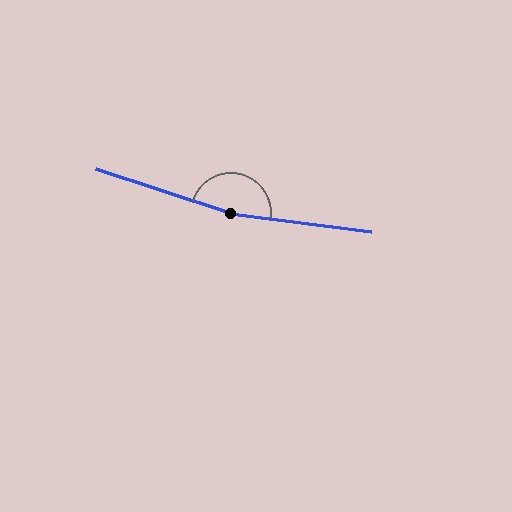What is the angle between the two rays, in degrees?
Approximately 169 degrees.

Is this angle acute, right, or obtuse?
It is obtuse.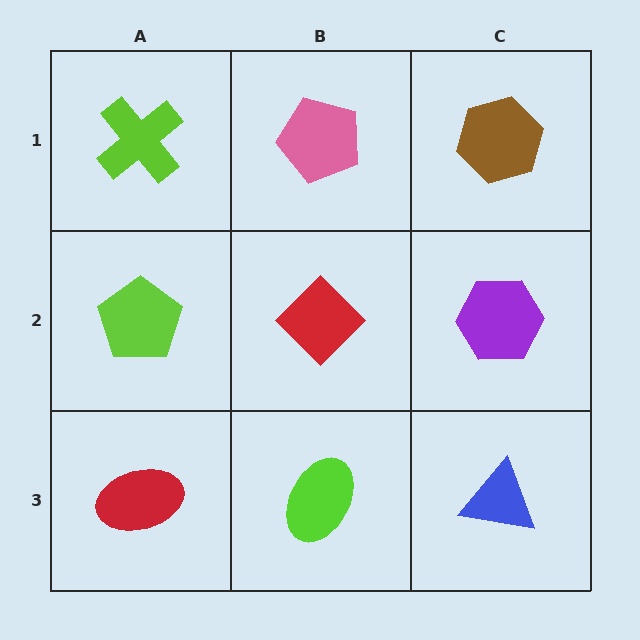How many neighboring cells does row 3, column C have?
2.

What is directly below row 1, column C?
A purple hexagon.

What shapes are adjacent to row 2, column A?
A lime cross (row 1, column A), a red ellipse (row 3, column A), a red diamond (row 2, column B).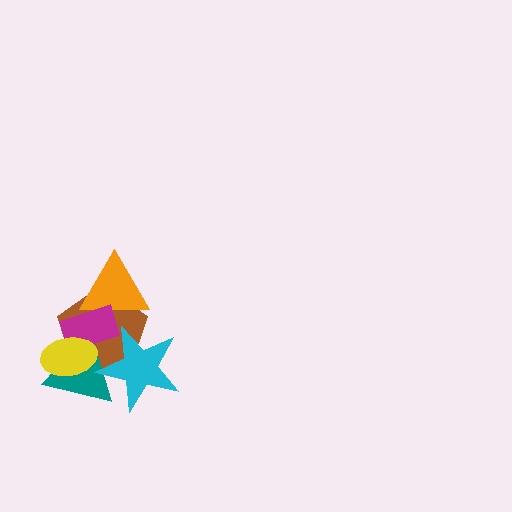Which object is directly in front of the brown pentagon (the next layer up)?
The teal triangle is directly in front of the brown pentagon.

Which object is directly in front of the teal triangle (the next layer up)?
The magenta rectangle is directly in front of the teal triangle.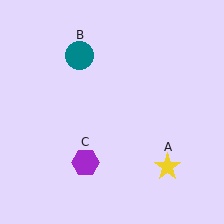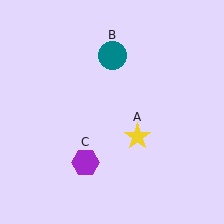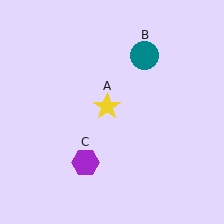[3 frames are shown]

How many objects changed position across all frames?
2 objects changed position: yellow star (object A), teal circle (object B).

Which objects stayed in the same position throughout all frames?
Purple hexagon (object C) remained stationary.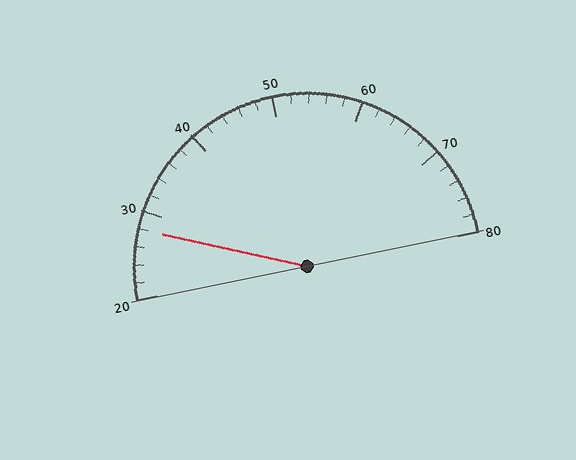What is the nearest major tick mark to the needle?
The nearest major tick mark is 30.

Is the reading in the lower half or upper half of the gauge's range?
The reading is in the lower half of the range (20 to 80).